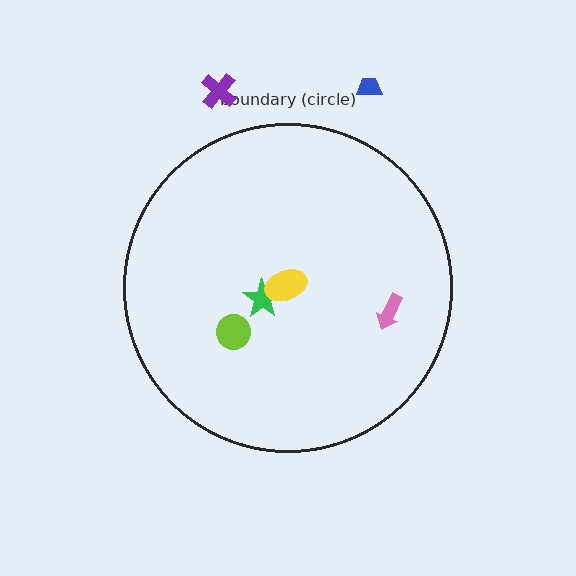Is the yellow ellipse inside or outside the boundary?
Inside.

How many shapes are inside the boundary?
4 inside, 2 outside.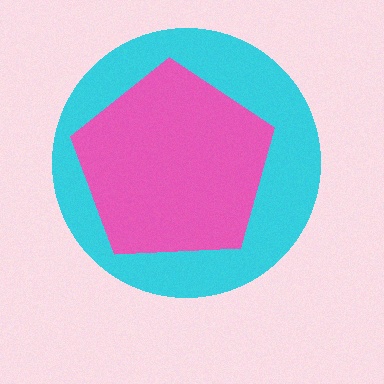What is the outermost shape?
The cyan circle.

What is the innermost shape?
The pink pentagon.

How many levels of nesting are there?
2.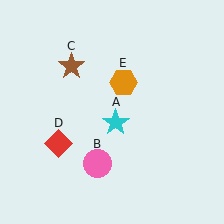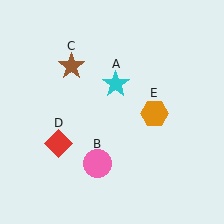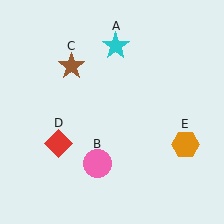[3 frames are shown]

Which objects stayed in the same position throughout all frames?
Pink circle (object B) and brown star (object C) and red diamond (object D) remained stationary.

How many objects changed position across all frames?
2 objects changed position: cyan star (object A), orange hexagon (object E).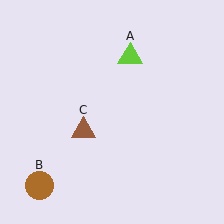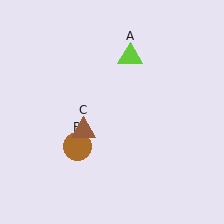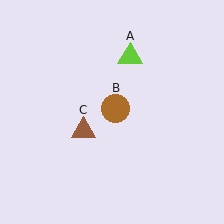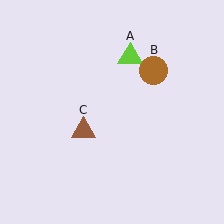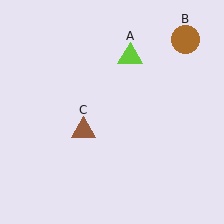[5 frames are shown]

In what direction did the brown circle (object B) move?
The brown circle (object B) moved up and to the right.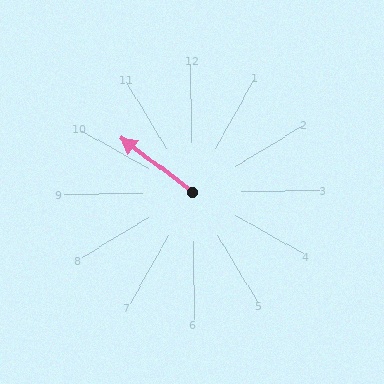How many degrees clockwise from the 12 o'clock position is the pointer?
Approximately 308 degrees.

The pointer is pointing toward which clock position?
Roughly 10 o'clock.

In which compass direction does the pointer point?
Northwest.